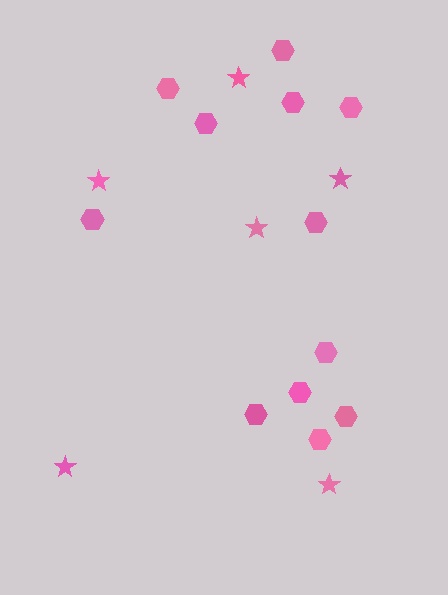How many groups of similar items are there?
There are 2 groups: one group of hexagons (12) and one group of stars (6).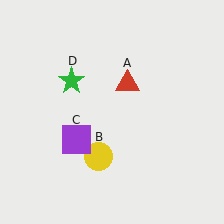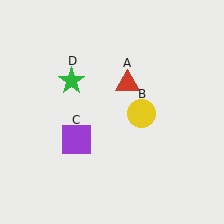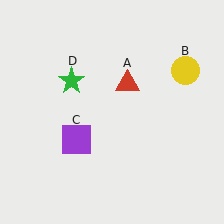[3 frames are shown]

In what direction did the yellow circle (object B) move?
The yellow circle (object B) moved up and to the right.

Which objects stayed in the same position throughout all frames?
Red triangle (object A) and purple square (object C) and green star (object D) remained stationary.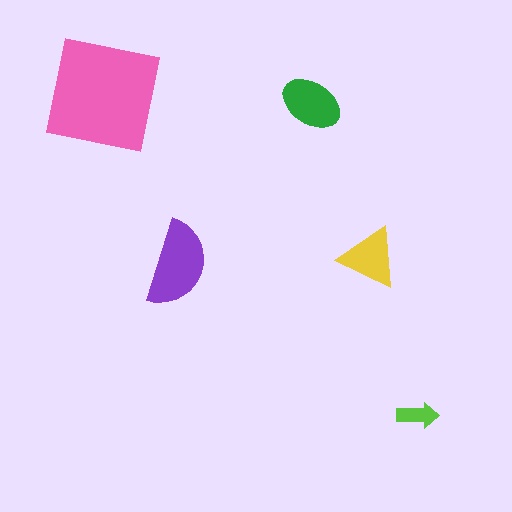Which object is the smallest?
The lime arrow.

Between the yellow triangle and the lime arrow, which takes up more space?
The yellow triangle.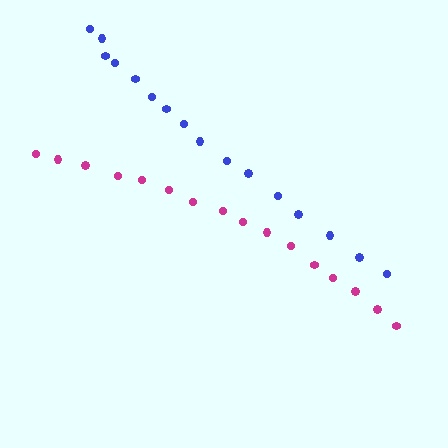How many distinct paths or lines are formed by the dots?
There are 2 distinct paths.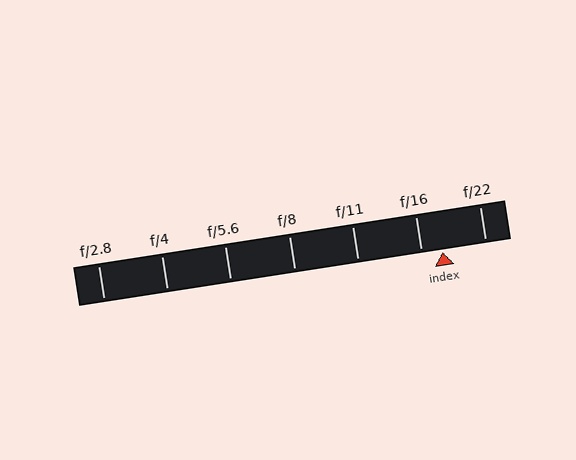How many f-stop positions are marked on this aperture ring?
There are 7 f-stop positions marked.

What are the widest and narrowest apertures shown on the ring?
The widest aperture shown is f/2.8 and the narrowest is f/22.